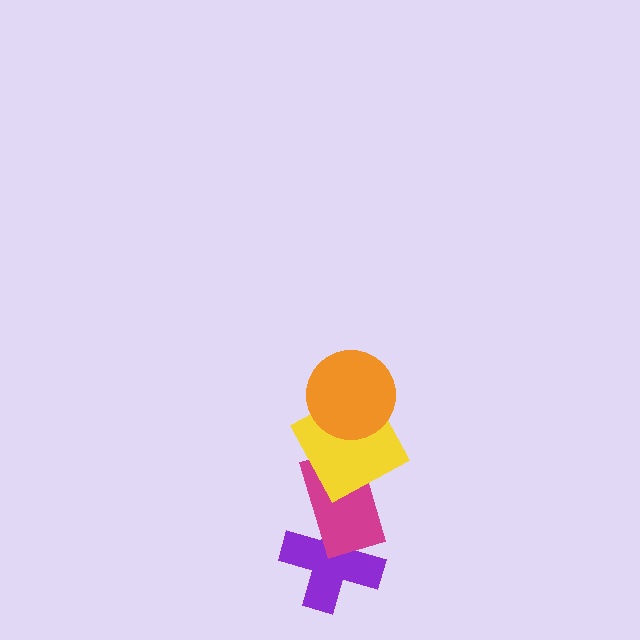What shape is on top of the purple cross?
The magenta rectangle is on top of the purple cross.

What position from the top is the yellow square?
The yellow square is 2nd from the top.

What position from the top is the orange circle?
The orange circle is 1st from the top.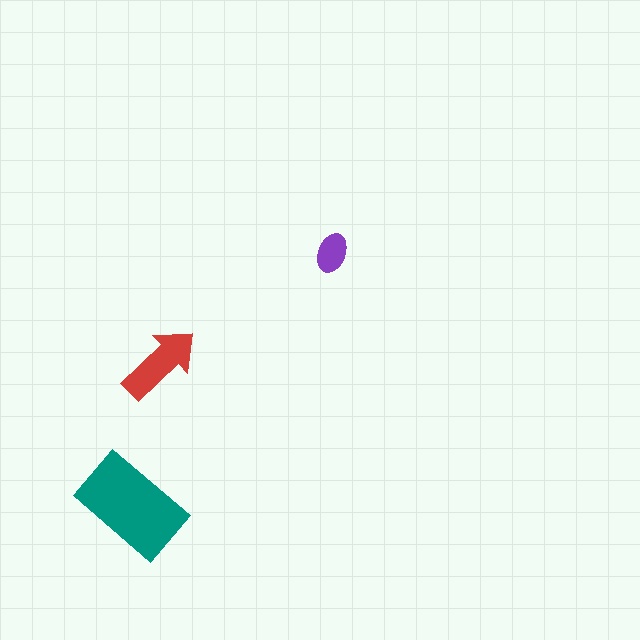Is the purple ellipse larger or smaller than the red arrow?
Smaller.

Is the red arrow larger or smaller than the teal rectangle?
Smaller.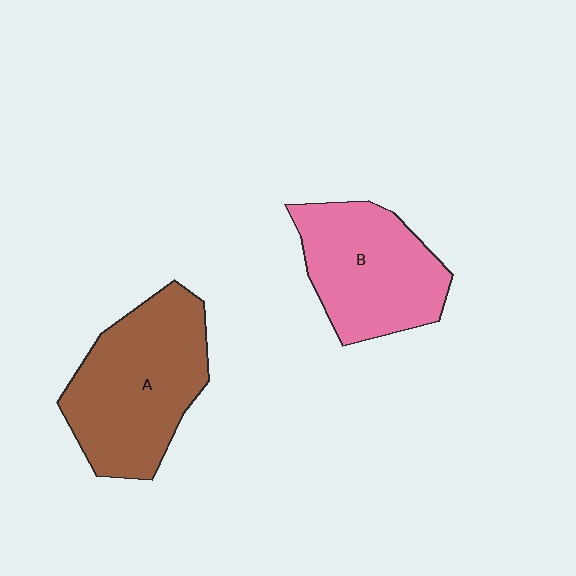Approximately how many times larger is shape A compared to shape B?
Approximately 1.2 times.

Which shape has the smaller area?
Shape B (pink).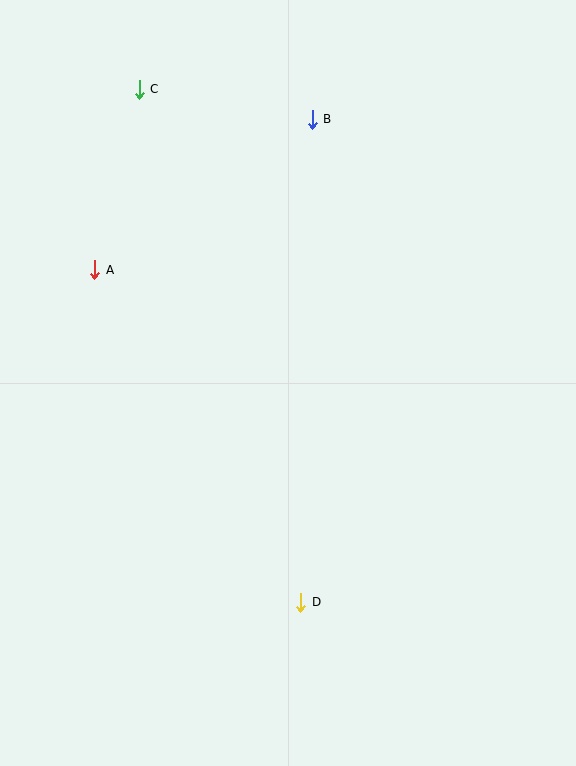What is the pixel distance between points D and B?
The distance between D and B is 483 pixels.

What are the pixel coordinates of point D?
Point D is at (301, 602).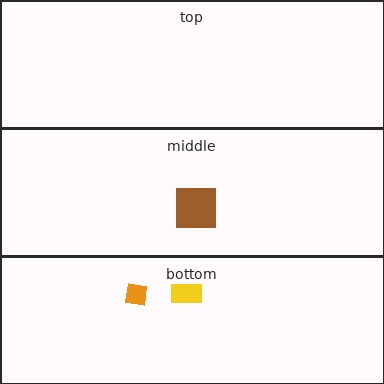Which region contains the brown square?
The middle region.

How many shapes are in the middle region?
1.